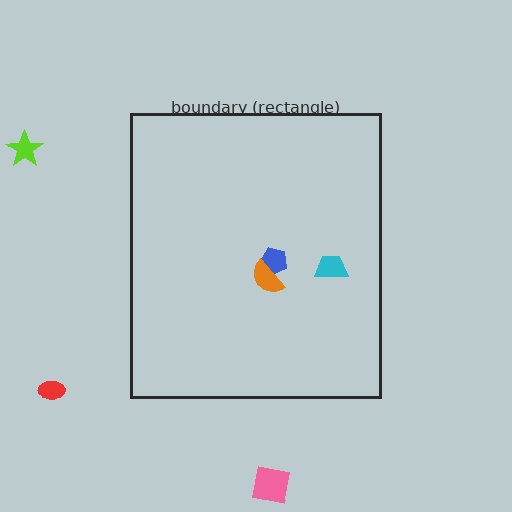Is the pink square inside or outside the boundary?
Outside.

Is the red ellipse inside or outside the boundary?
Outside.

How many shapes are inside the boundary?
3 inside, 3 outside.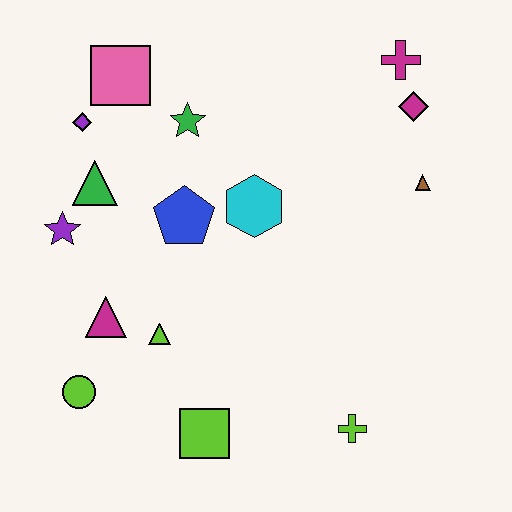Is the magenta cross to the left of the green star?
No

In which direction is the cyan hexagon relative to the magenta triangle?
The cyan hexagon is to the right of the magenta triangle.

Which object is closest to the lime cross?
The lime square is closest to the lime cross.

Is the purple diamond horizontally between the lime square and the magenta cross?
No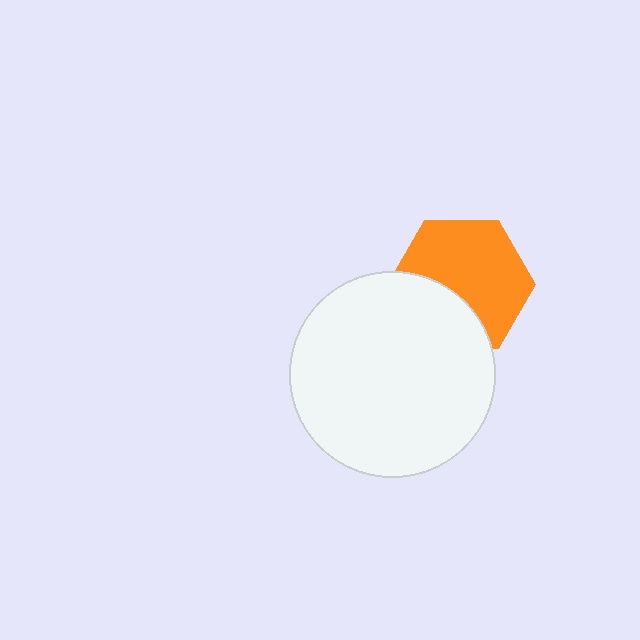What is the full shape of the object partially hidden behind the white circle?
The partially hidden object is an orange hexagon.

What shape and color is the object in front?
The object in front is a white circle.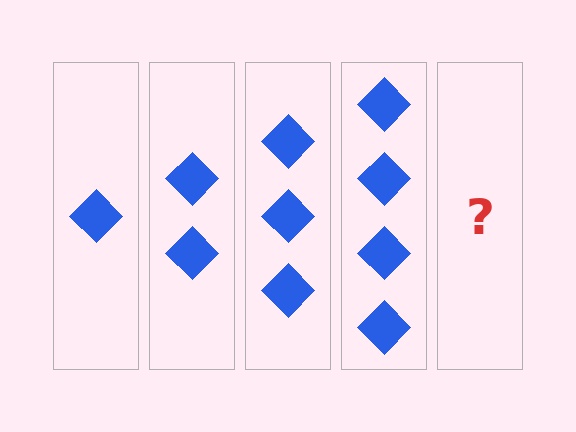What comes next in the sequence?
The next element should be 5 diamonds.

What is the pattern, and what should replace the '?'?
The pattern is that each step adds one more diamond. The '?' should be 5 diamonds.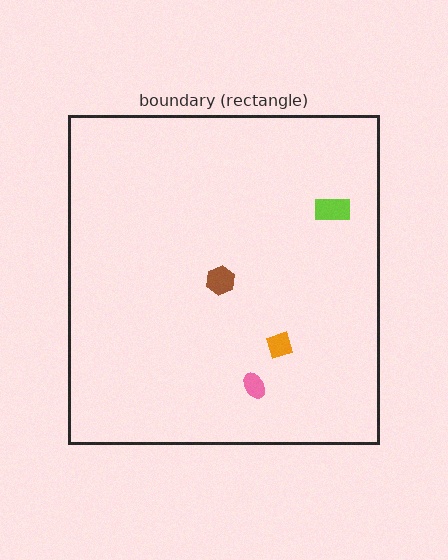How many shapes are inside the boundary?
4 inside, 0 outside.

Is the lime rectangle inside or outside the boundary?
Inside.